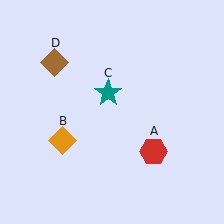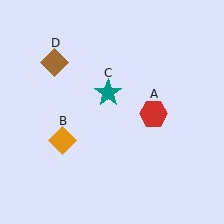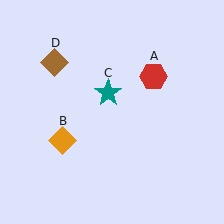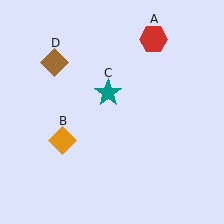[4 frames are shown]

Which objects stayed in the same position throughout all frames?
Orange diamond (object B) and teal star (object C) and brown diamond (object D) remained stationary.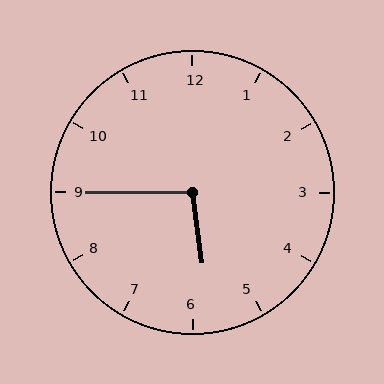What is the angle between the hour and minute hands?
Approximately 98 degrees.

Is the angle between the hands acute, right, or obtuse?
It is obtuse.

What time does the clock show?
5:45.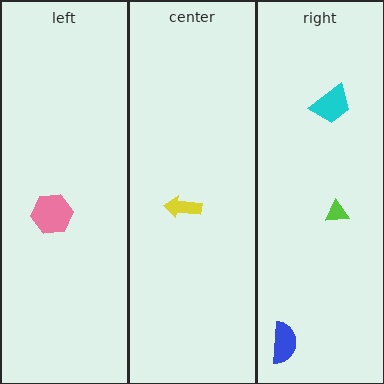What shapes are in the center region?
The yellow arrow.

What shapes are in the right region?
The cyan trapezoid, the blue semicircle, the lime triangle.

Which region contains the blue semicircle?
The right region.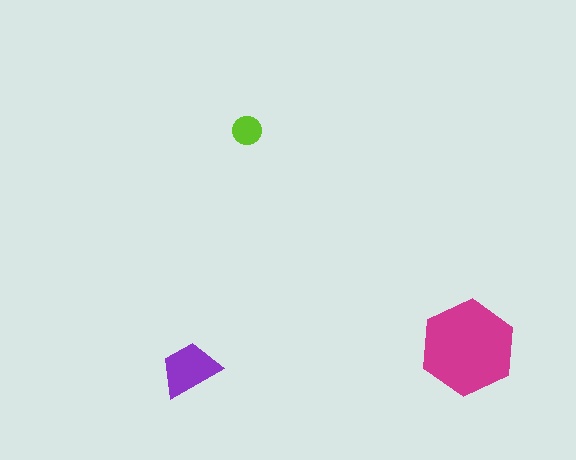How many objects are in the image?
There are 3 objects in the image.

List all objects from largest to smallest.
The magenta hexagon, the purple trapezoid, the lime circle.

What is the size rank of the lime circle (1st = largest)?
3rd.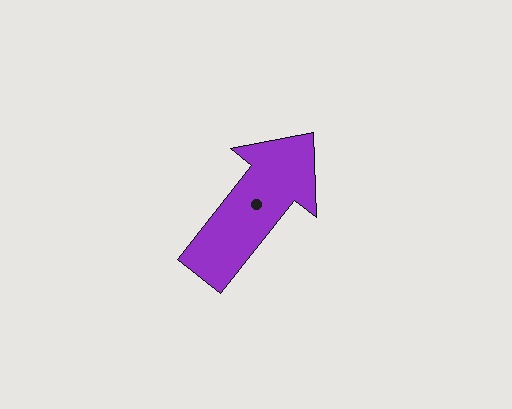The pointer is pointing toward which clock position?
Roughly 1 o'clock.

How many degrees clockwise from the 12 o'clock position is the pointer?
Approximately 38 degrees.